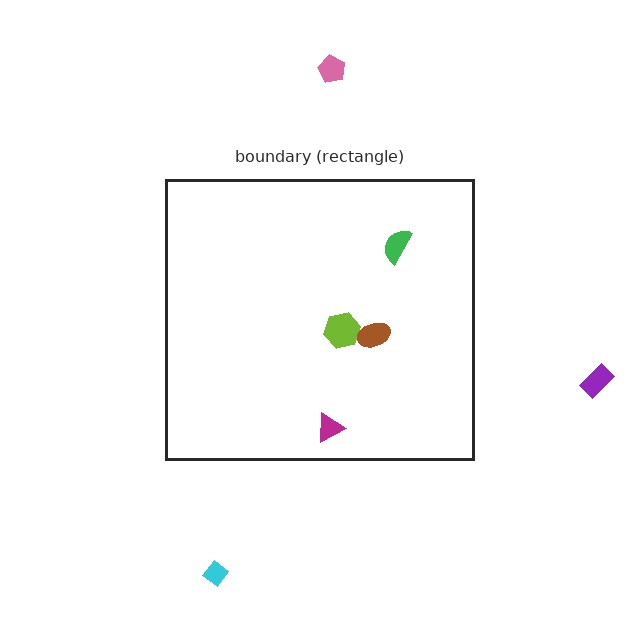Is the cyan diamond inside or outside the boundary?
Outside.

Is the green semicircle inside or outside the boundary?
Inside.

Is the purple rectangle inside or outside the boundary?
Outside.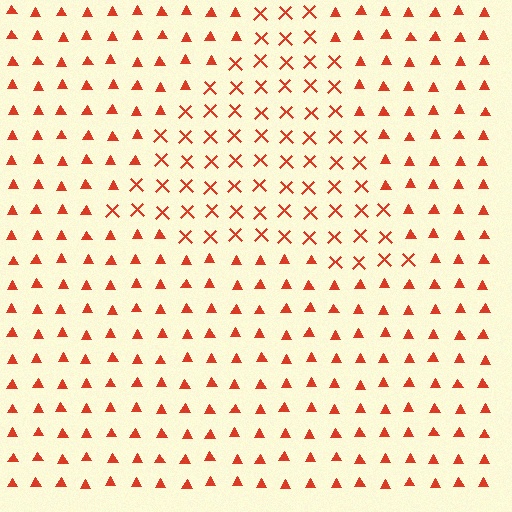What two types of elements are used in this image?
The image uses X marks inside the triangle region and triangles outside it.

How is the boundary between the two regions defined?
The boundary is defined by a change in element shape: X marks inside vs. triangles outside. All elements share the same color and spacing.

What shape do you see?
I see a triangle.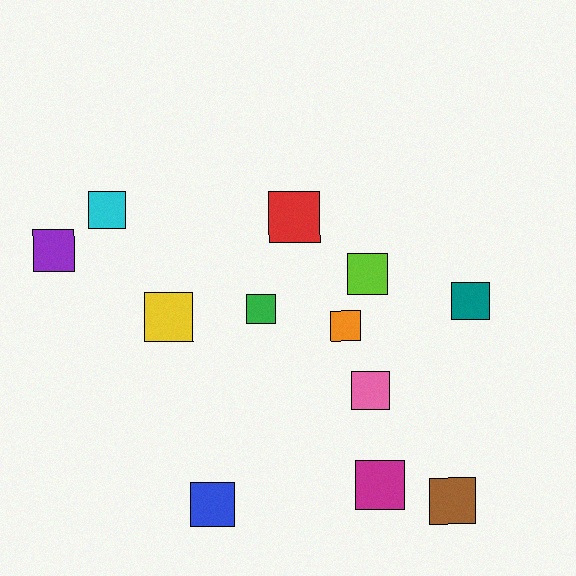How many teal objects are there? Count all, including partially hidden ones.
There is 1 teal object.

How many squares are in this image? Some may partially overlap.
There are 12 squares.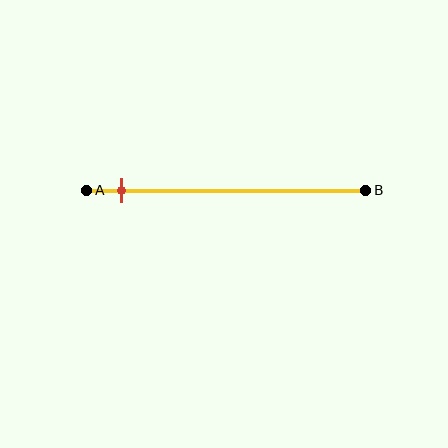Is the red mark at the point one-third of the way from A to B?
No, the mark is at about 15% from A, not at the 33% one-third point.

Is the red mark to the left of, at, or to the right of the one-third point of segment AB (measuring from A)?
The red mark is to the left of the one-third point of segment AB.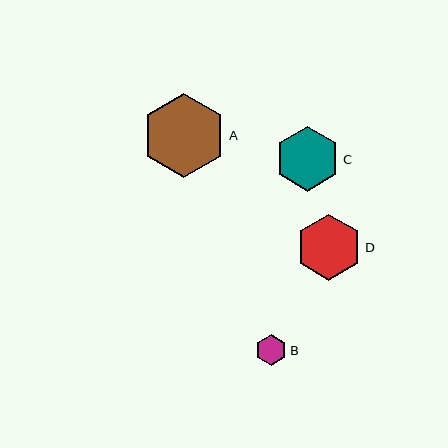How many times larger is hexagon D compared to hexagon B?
Hexagon D is approximately 2.1 times the size of hexagon B.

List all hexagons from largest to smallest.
From largest to smallest: A, D, C, B.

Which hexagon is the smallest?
Hexagon B is the smallest with a size of approximately 31 pixels.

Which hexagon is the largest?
Hexagon A is the largest with a size of approximately 85 pixels.